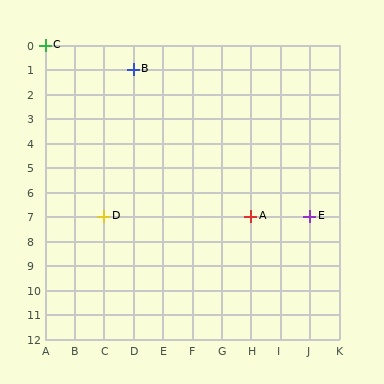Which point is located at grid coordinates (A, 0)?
Point C is at (A, 0).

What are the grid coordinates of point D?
Point D is at grid coordinates (C, 7).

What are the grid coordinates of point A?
Point A is at grid coordinates (H, 7).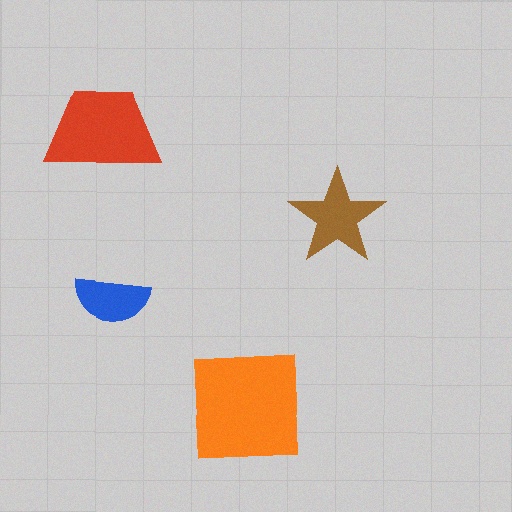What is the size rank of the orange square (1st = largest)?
1st.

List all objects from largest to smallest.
The orange square, the red trapezoid, the brown star, the blue semicircle.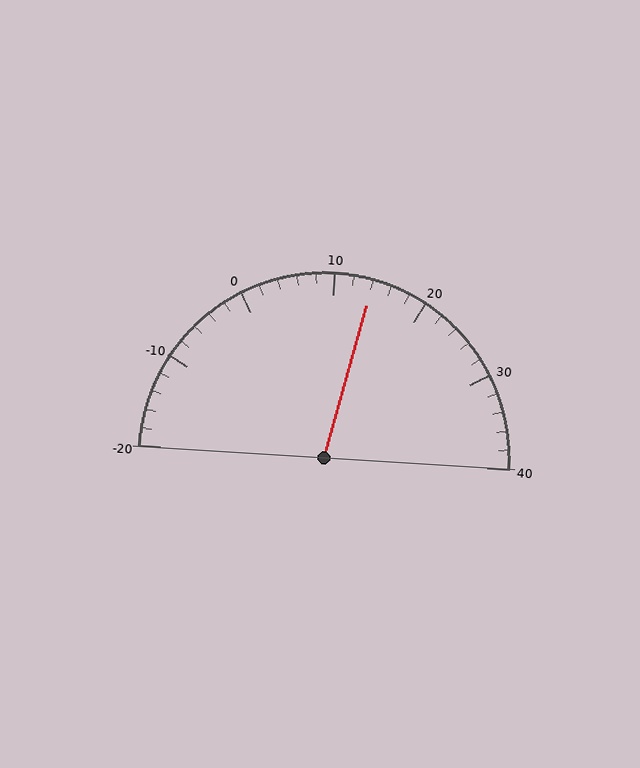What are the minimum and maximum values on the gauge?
The gauge ranges from -20 to 40.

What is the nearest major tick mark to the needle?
The nearest major tick mark is 10.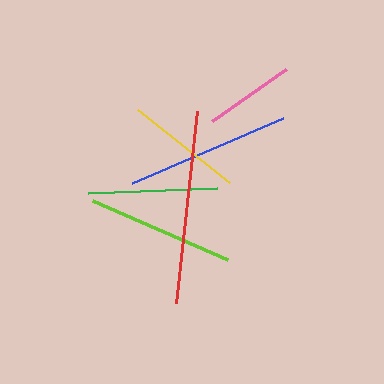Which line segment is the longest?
The red line is the longest at approximately 194 pixels.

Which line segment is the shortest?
The pink line is the shortest at approximately 91 pixels.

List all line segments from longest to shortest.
From longest to shortest: red, blue, lime, green, yellow, pink.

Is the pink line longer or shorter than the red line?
The red line is longer than the pink line.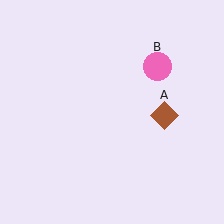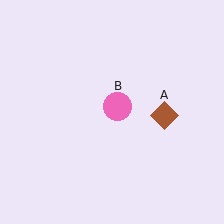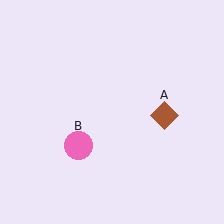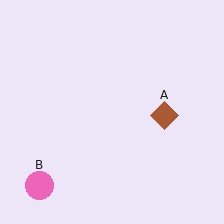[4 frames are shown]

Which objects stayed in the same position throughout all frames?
Brown diamond (object A) remained stationary.